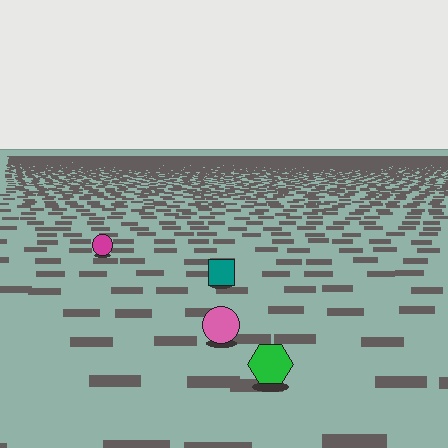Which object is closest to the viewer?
The green hexagon is closest. The texture marks near it are larger and more spread out.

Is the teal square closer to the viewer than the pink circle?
No. The pink circle is closer — you can tell from the texture gradient: the ground texture is coarser near it.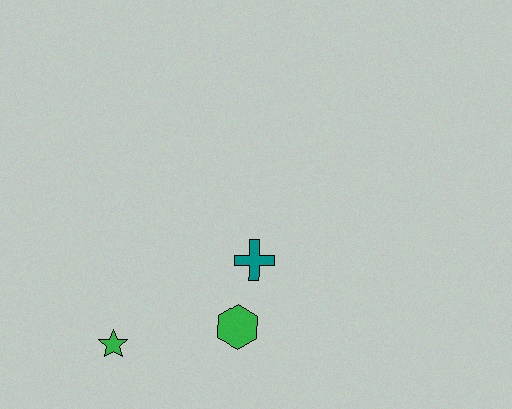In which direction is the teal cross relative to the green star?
The teal cross is to the right of the green star.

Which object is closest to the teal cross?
The green hexagon is closest to the teal cross.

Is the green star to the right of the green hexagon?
No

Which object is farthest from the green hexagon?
The green star is farthest from the green hexagon.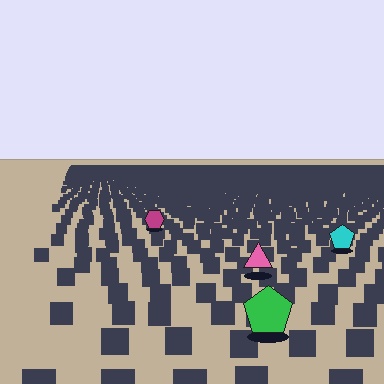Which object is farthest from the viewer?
The magenta hexagon is farthest from the viewer. It appears smaller and the ground texture around it is denser.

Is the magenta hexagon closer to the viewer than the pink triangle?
No. The pink triangle is closer — you can tell from the texture gradient: the ground texture is coarser near it.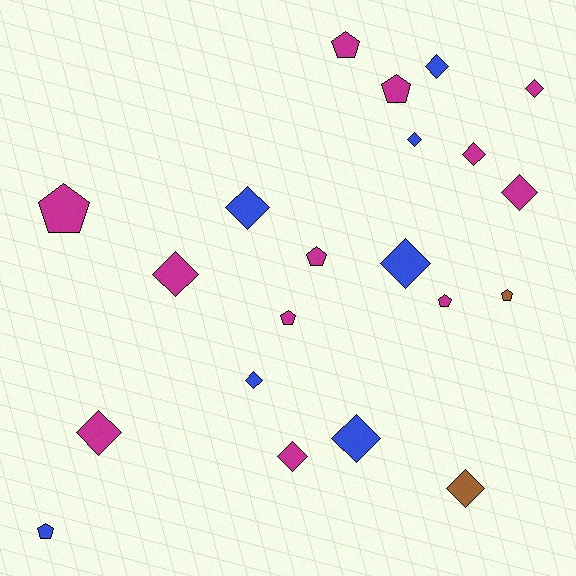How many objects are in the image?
There are 21 objects.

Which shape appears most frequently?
Diamond, with 13 objects.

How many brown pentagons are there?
There is 1 brown pentagon.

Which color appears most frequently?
Magenta, with 12 objects.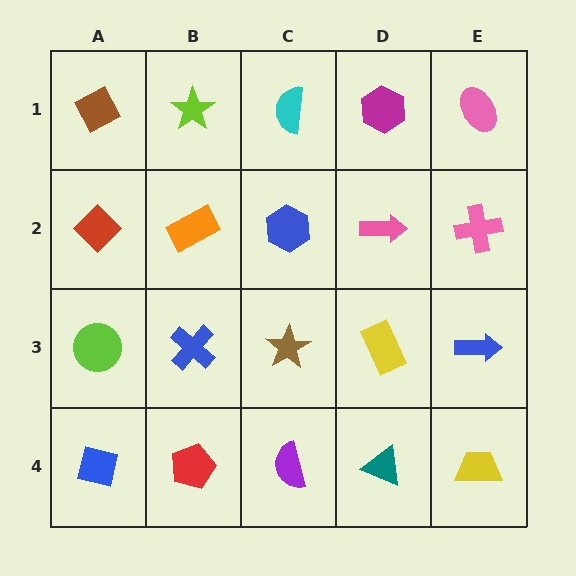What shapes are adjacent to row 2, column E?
A pink ellipse (row 1, column E), a blue arrow (row 3, column E), a pink arrow (row 2, column D).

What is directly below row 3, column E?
A yellow trapezoid.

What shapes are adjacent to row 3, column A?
A red diamond (row 2, column A), a blue square (row 4, column A), a blue cross (row 3, column B).